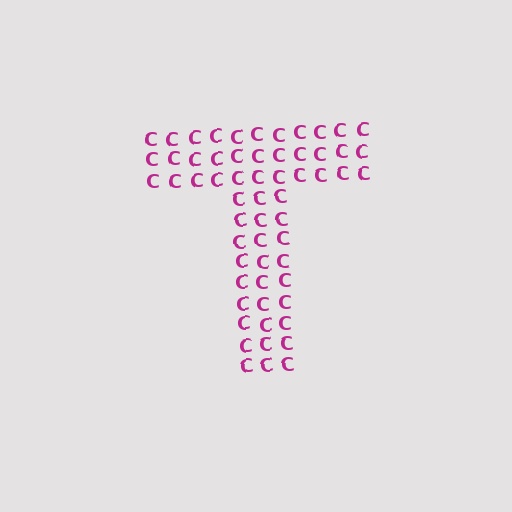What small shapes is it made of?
It is made of small letter C's.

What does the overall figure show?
The overall figure shows the letter T.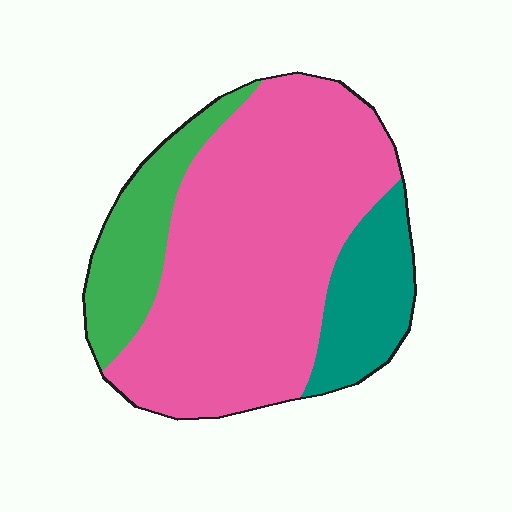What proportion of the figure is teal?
Teal covers 16% of the figure.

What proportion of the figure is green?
Green takes up about one sixth (1/6) of the figure.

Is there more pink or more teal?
Pink.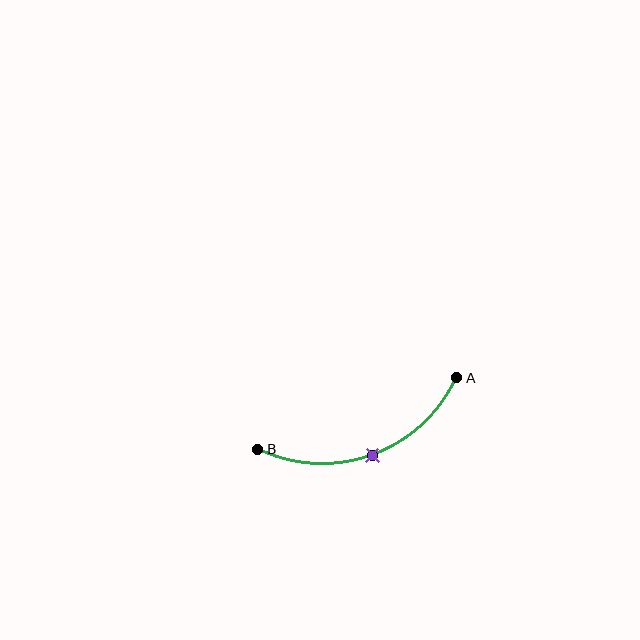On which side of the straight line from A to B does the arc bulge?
The arc bulges below the straight line connecting A and B.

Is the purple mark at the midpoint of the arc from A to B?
Yes. The purple mark lies on the arc at equal arc-length from both A and B — it is the arc midpoint.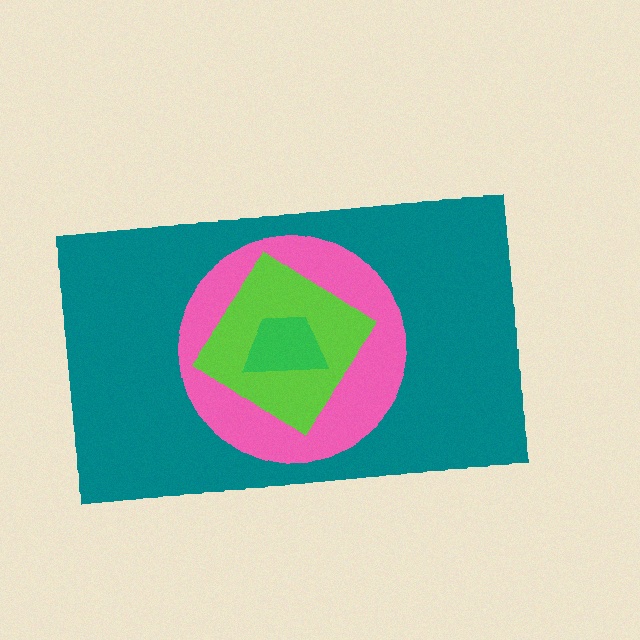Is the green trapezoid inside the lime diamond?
Yes.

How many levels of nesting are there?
4.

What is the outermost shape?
The teal rectangle.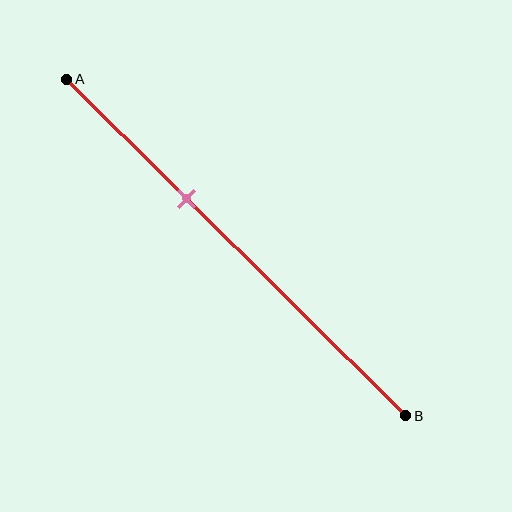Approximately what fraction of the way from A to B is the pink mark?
The pink mark is approximately 35% of the way from A to B.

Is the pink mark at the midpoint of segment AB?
No, the mark is at about 35% from A, not at the 50% midpoint.